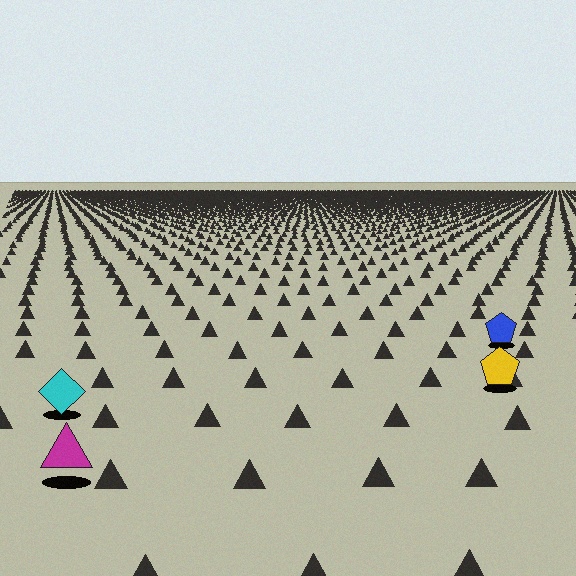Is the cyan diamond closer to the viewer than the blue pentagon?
Yes. The cyan diamond is closer — you can tell from the texture gradient: the ground texture is coarser near it.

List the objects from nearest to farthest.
From nearest to farthest: the magenta triangle, the cyan diamond, the yellow pentagon, the blue pentagon.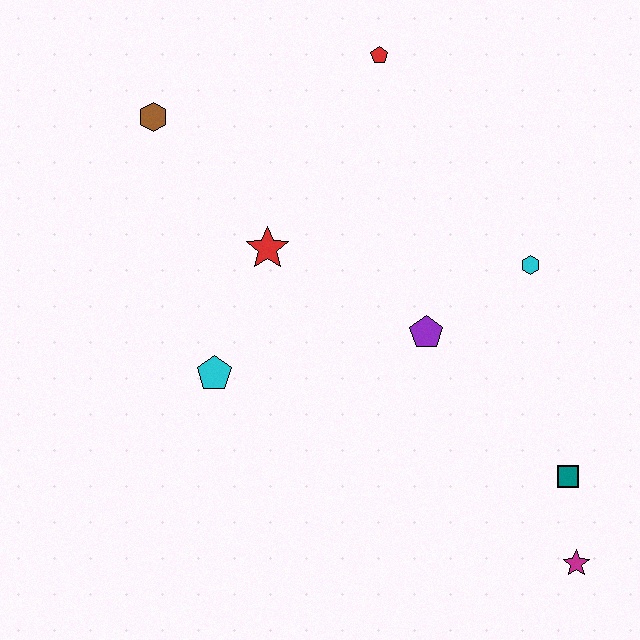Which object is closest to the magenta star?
The teal square is closest to the magenta star.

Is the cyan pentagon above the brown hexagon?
No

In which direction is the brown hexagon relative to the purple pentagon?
The brown hexagon is to the left of the purple pentagon.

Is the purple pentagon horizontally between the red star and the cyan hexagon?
Yes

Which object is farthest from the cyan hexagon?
The brown hexagon is farthest from the cyan hexagon.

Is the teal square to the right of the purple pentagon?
Yes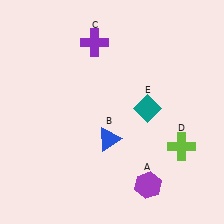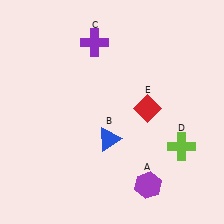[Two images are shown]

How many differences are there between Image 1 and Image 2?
There is 1 difference between the two images.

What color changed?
The diamond (E) changed from teal in Image 1 to red in Image 2.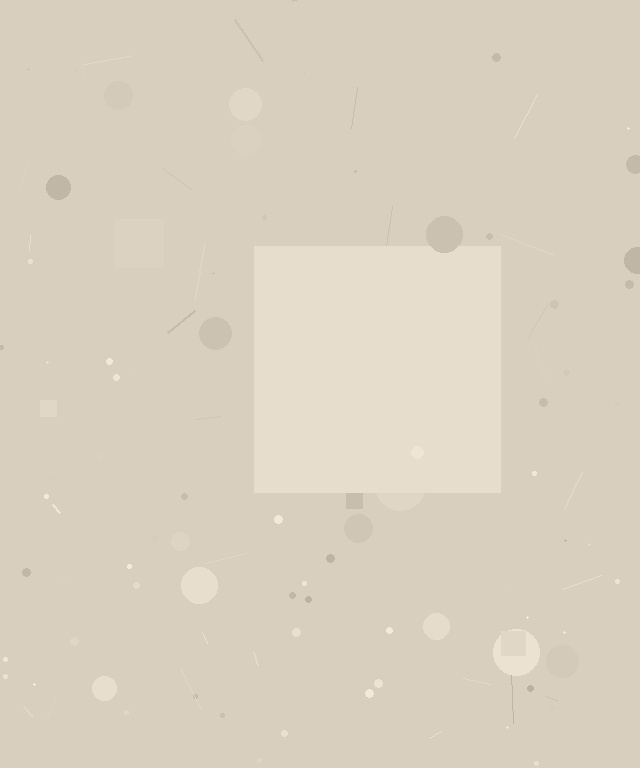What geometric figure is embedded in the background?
A square is embedded in the background.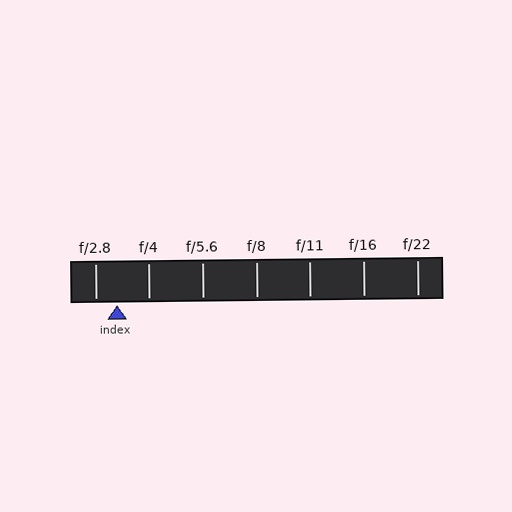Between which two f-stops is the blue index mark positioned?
The index mark is between f/2.8 and f/4.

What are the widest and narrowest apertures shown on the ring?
The widest aperture shown is f/2.8 and the narrowest is f/22.